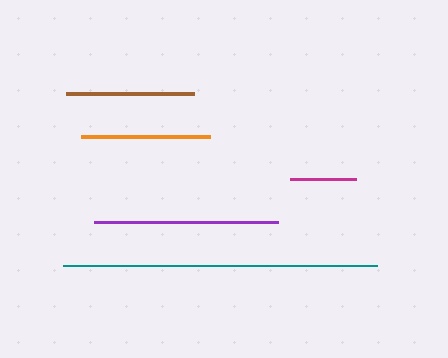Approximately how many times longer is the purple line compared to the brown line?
The purple line is approximately 1.4 times the length of the brown line.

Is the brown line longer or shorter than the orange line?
The orange line is longer than the brown line.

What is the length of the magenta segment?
The magenta segment is approximately 66 pixels long.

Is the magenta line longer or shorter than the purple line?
The purple line is longer than the magenta line.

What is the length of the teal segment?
The teal segment is approximately 315 pixels long.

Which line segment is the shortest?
The magenta line is the shortest at approximately 66 pixels.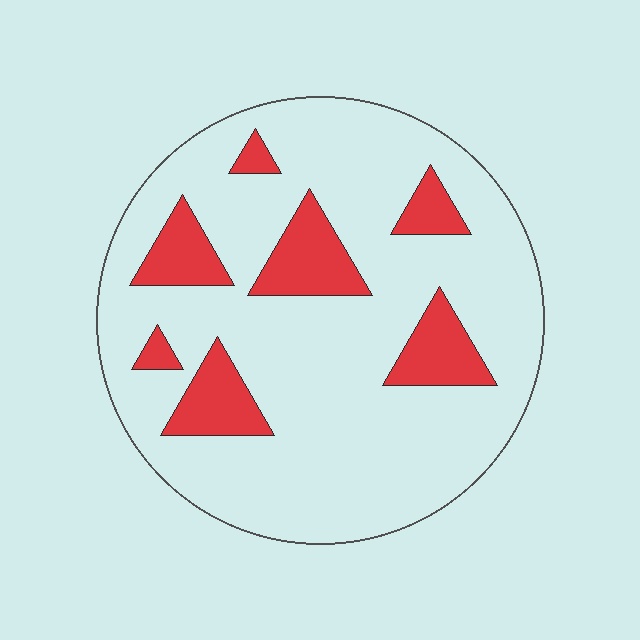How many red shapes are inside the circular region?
7.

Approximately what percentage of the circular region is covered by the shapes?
Approximately 20%.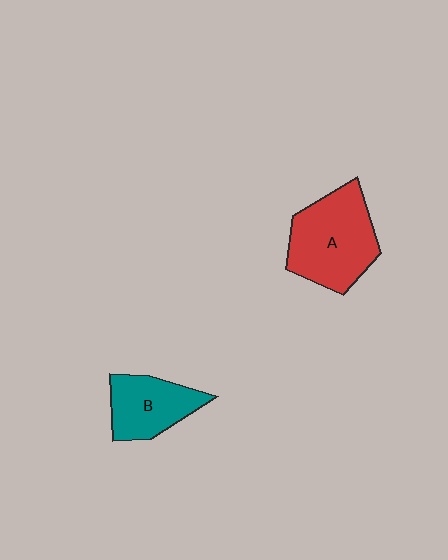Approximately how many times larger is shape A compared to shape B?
Approximately 1.5 times.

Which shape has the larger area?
Shape A (red).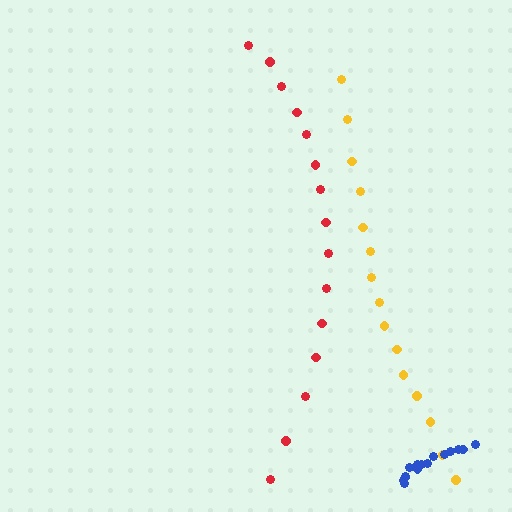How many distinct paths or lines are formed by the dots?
There are 3 distinct paths.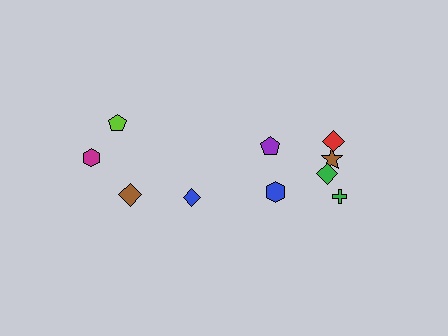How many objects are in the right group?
There are 6 objects.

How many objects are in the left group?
There are 4 objects.